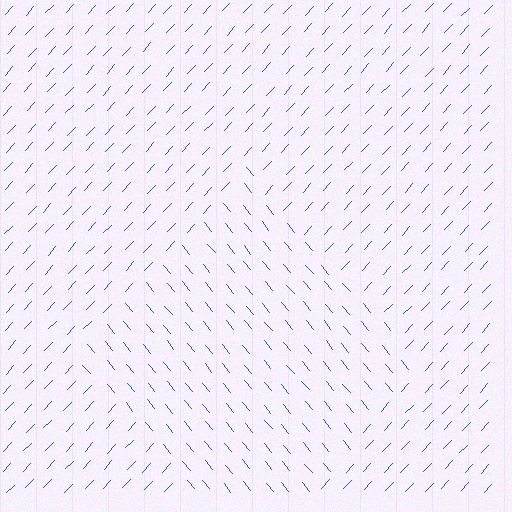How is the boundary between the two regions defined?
The boundary is defined purely by a change in line orientation (approximately 83 degrees difference). All lines are the same color and thickness.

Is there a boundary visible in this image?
Yes, there is a texture boundary formed by a change in line orientation.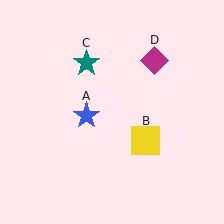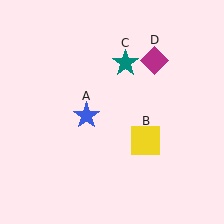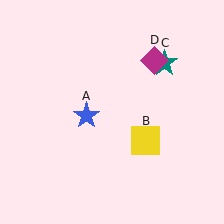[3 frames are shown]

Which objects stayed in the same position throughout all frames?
Blue star (object A) and yellow square (object B) and magenta diamond (object D) remained stationary.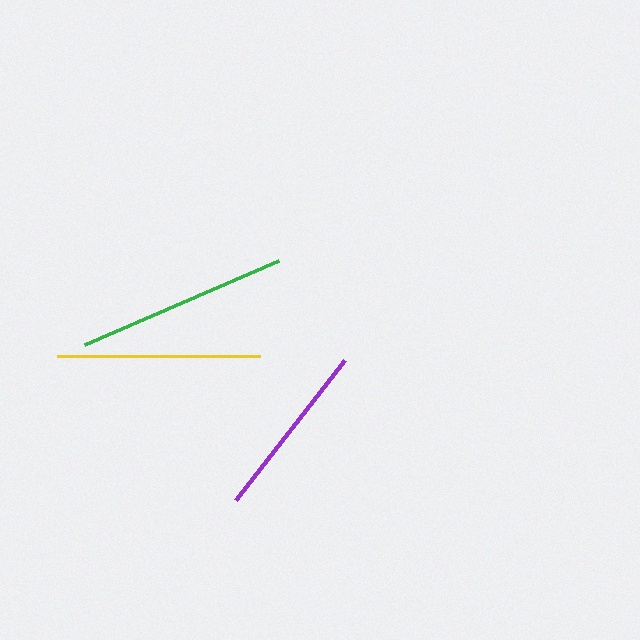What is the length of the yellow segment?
The yellow segment is approximately 203 pixels long.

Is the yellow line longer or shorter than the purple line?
The yellow line is longer than the purple line.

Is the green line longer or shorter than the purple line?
The green line is longer than the purple line.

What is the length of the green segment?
The green segment is approximately 212 pixels long.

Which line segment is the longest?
The green line is the longest at approximately 212 pixels.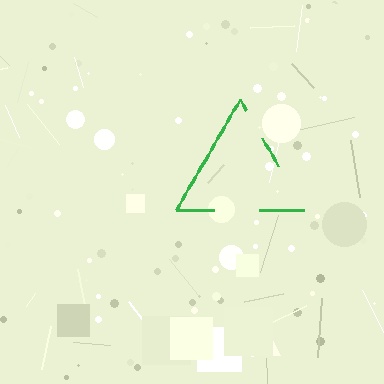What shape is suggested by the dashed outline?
The dashed outline suggests a triangle.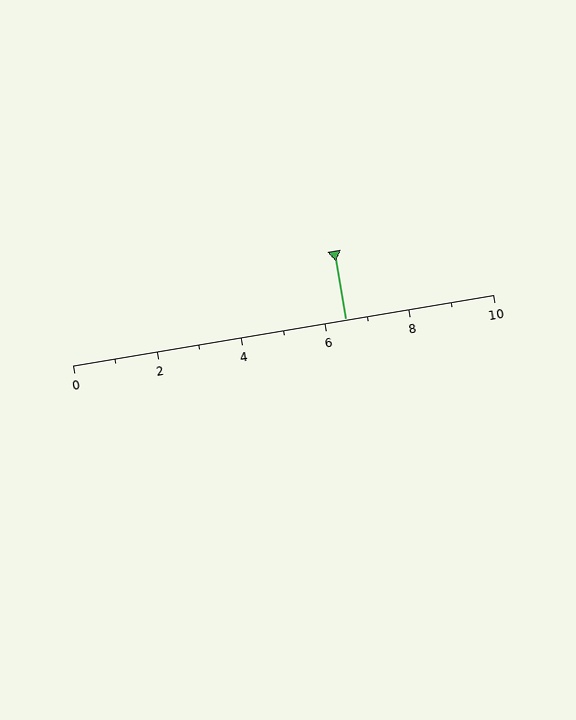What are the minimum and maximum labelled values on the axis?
The axis runs from 0 to 10.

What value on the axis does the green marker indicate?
The marker indicates approximately 6.5.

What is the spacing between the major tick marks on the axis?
The major ticks are spaced 2 apart.